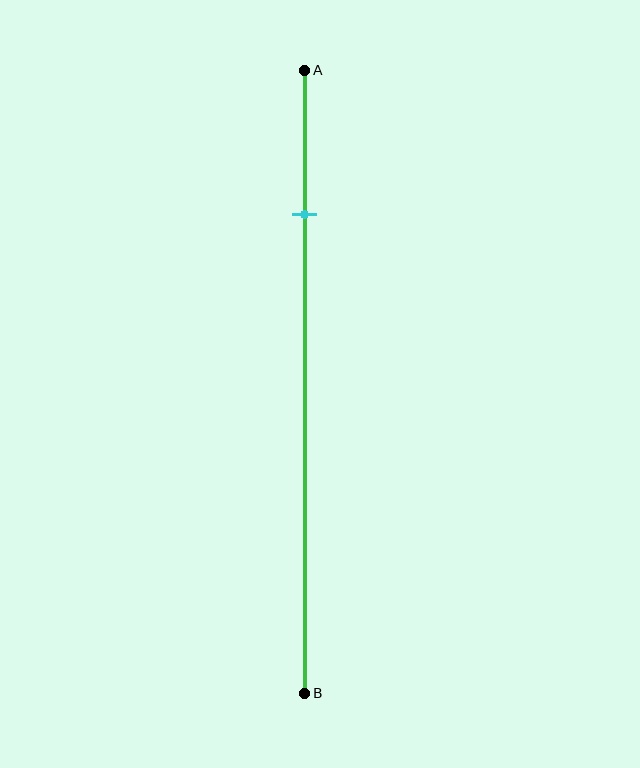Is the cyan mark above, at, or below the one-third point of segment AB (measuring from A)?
The cyan mark is above the one-third point of segment AB.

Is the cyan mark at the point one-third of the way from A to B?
No, the mark is at about 25% from A, not at the 33% one-third point.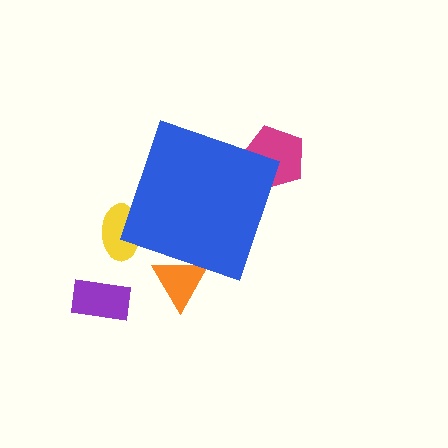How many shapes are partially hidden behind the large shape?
3 shapes are partially hidden.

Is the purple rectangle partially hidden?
No, the purple rectangle is fully visible.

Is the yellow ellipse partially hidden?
Yes, the yellow ellipse is partially hidden behind the blue diamond.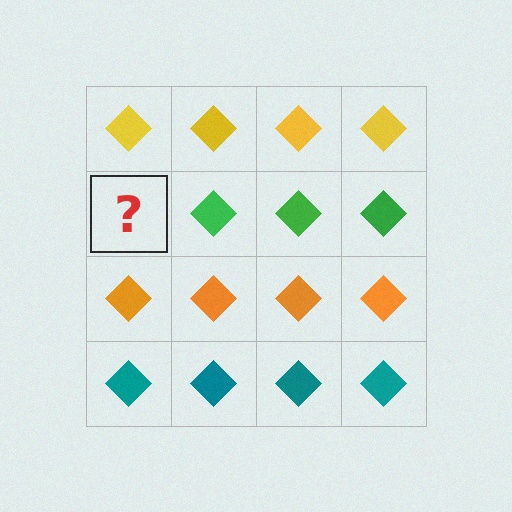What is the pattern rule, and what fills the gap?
The rule is that each row has a consistent color. The gap should be filled with a green diamond.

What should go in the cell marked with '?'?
The missing cell should contain a green diamond.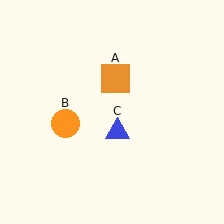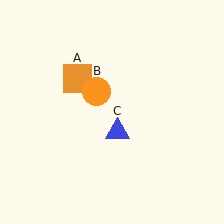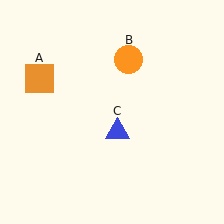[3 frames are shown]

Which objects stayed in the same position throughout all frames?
Blue triangle (object C) remained stationary.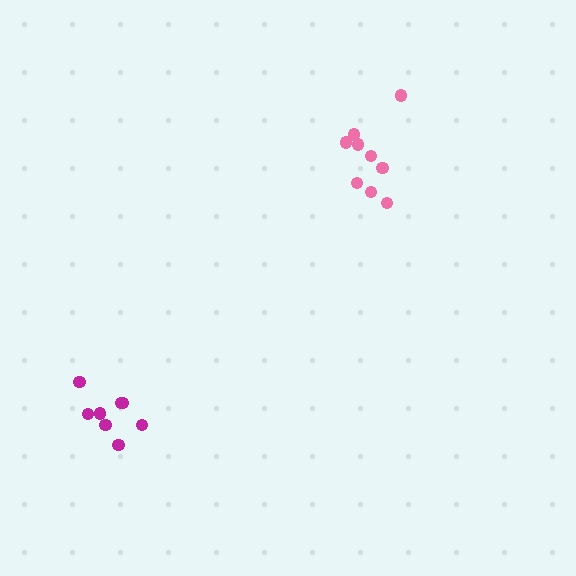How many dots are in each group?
Group 1: 9 dots, Group 2: 8 dots (17 total).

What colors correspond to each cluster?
The clusters are colored: pink, magenta.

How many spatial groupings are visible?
There are 2 spatial groupings.